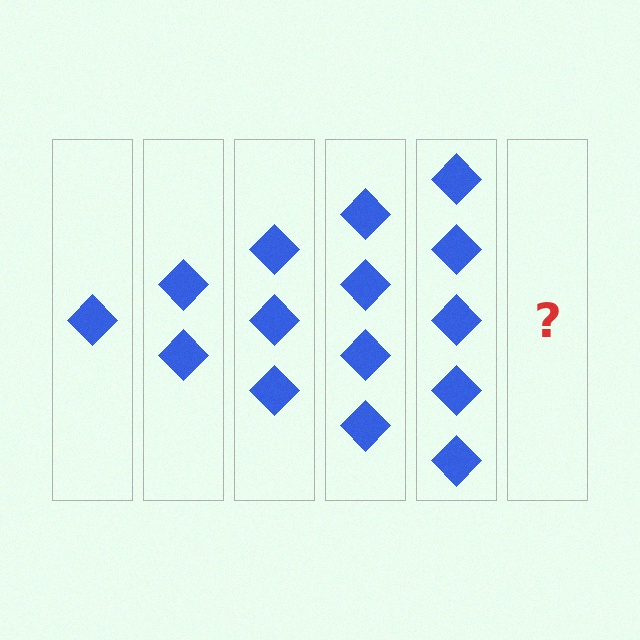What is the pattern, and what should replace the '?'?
The pattern is that each step adds one more diamond. The '?' should be 6 diamonds.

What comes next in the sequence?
The next element should be 6 diamonds.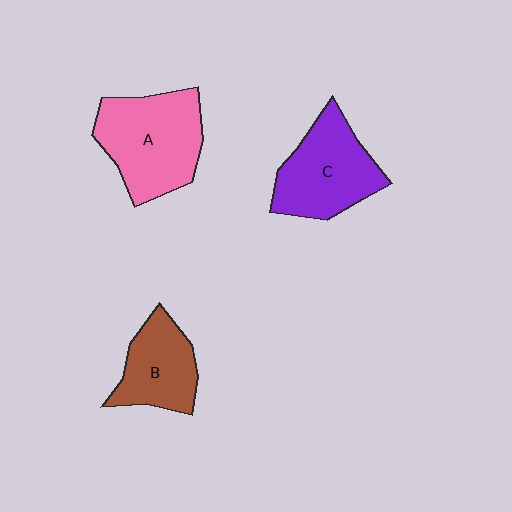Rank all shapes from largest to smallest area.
From largest to smallest: A (pink), C (purple), B (brown).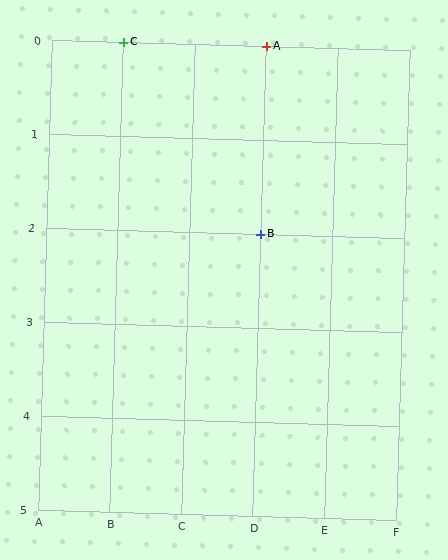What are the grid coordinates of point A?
Point A is at grid coordinates (D, 0).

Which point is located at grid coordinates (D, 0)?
Point A is at (D, 0).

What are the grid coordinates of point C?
Point C is at grid coordinates (B, 0).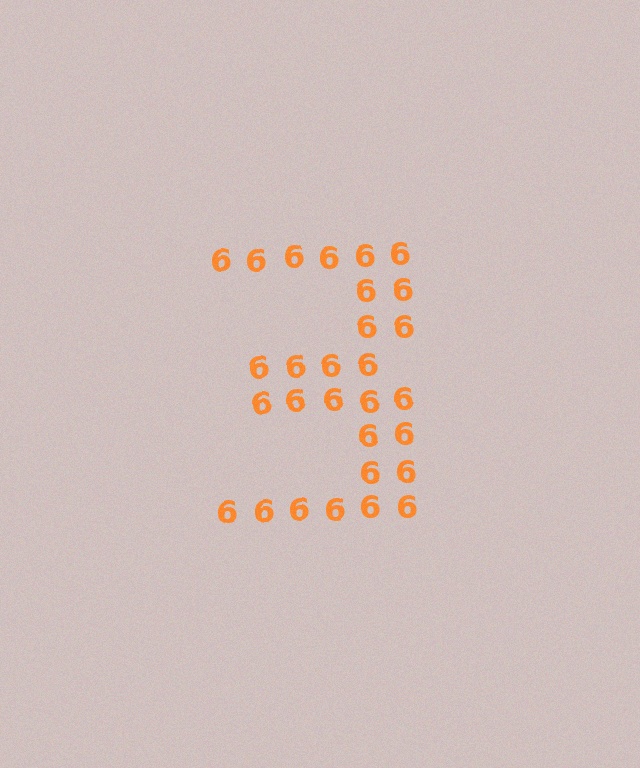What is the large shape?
The large shape is the digit 3.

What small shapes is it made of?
It is made of small digit 6's.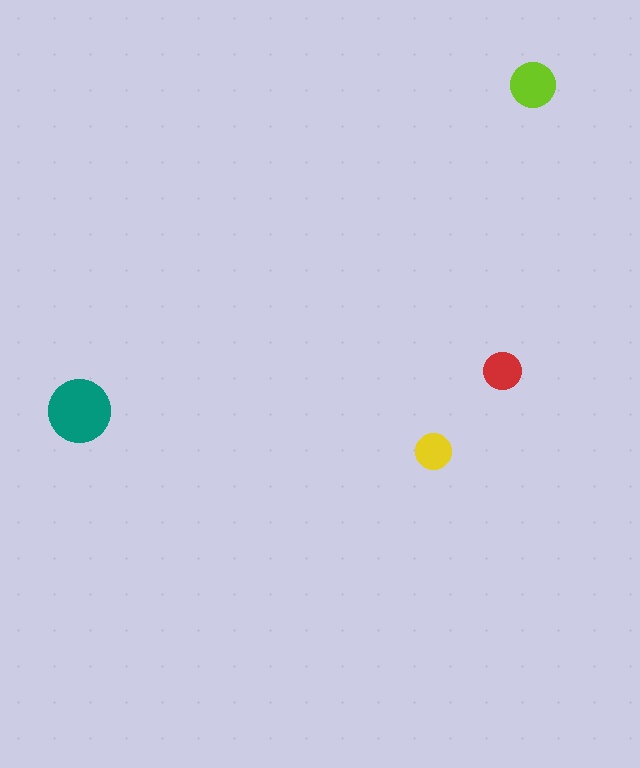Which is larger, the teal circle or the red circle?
The teal one.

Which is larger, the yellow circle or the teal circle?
The teal one.